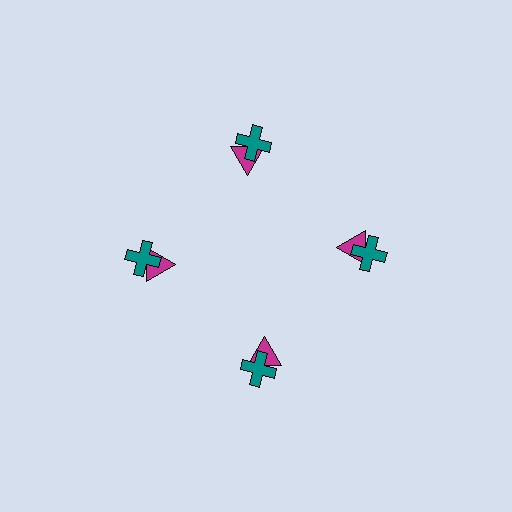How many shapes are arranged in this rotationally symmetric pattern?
There are 8 shapes, arranged in 4 groups of 2.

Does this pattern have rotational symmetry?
Yes, this pattern has 4-fold rotational symmetry. It looks the same after rotating 90 degrees around the center.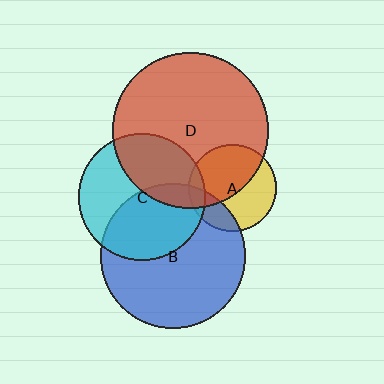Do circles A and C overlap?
Yes.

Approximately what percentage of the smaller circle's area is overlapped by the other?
Approximately 10%.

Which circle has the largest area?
Circle D (red).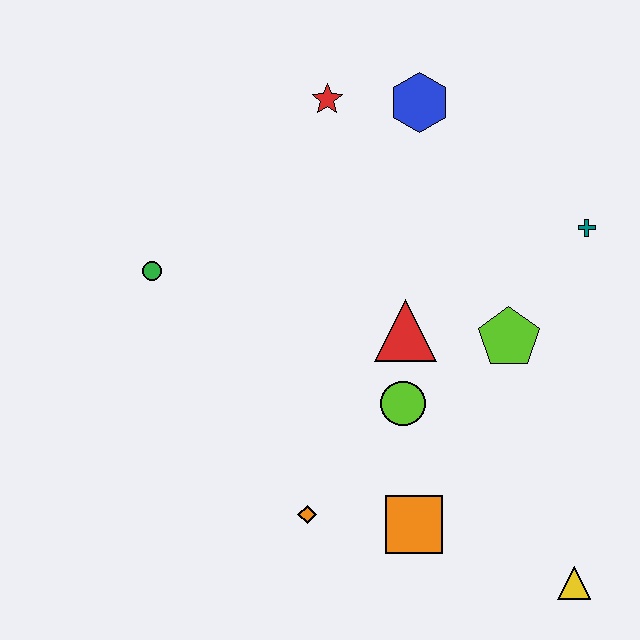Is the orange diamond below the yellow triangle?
No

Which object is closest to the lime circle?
The red triangle is closest to the lime circle.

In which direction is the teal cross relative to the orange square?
The teal cross is above the orange square.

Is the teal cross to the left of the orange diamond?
No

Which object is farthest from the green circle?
The yellow triangle is farthest from the green circle.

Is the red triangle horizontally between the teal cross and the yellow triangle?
No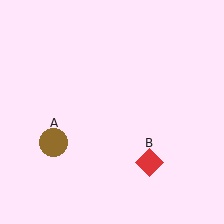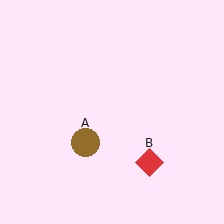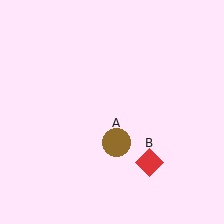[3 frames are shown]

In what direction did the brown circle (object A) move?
The brown circle (object A) moved right.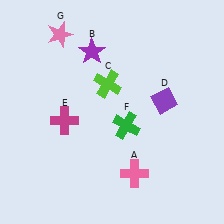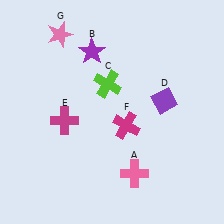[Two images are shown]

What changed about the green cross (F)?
In Image 1, F is green. In Image 2, it changed to magenta.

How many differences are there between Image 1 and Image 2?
There is 1 difference between the two images.